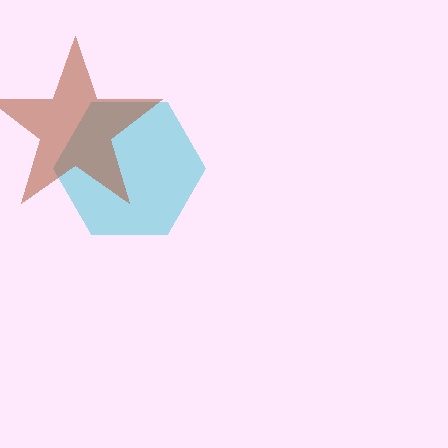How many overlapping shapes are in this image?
There are 2 overlapping shapes in the image.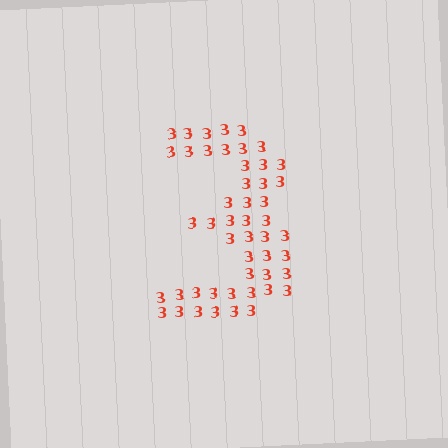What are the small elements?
The small elements are digit 3's.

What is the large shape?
The large shape is the digit 3.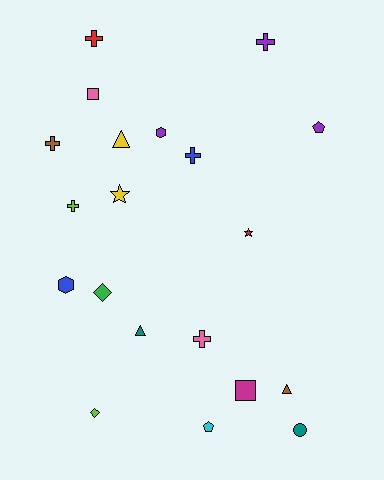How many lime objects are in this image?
There are 2 lime objects.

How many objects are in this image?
There are 20 objects.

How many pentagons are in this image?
There are 2 pentagons.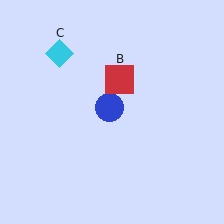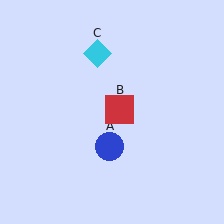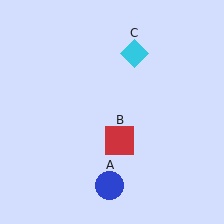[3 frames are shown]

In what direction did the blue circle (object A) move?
The blue circle (object A) moved down.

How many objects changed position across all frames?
3 objects changed position: blue circle (object A), red square (object B), cyan diamond (object C).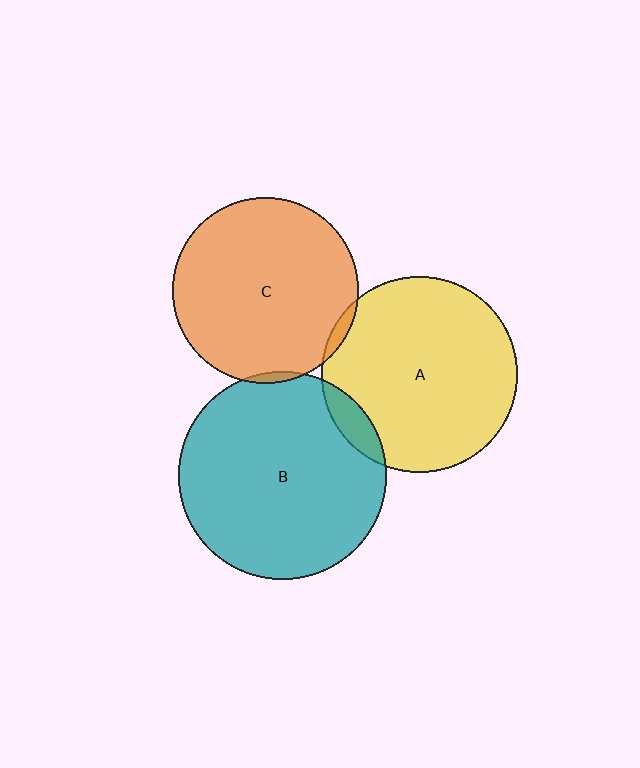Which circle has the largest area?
Circle B (teal).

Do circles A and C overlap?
Yes.